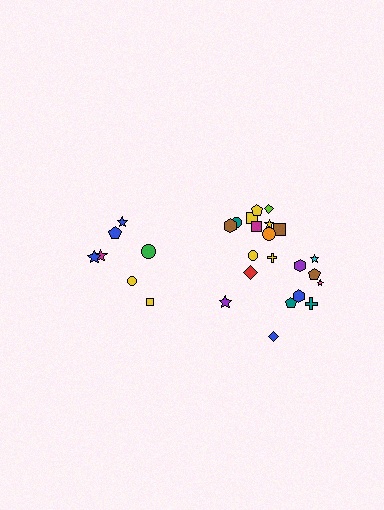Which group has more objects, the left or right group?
The right group.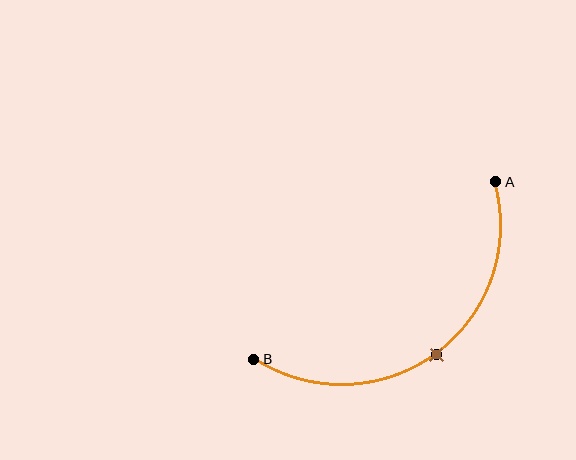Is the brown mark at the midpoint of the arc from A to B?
Yes. The brown mark lies on the arc at equal arc-length from both A and B — it is the arc midpoint.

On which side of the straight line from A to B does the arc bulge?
The arc bulges below and to the right of the straight line connecting A and B.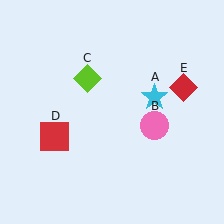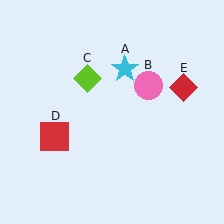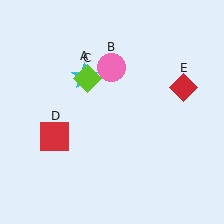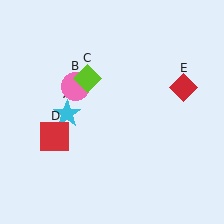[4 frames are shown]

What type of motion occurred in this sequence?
The cyan star (object A), pink circle (object B) rotated counterclockwise around the center of the scene.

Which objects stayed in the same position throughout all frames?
Lime diamond (object C) and red square (object D) and red diamond (object E) remained stationary.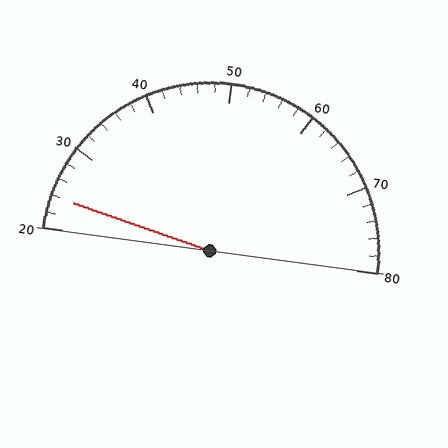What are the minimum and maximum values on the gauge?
The gauge ranges from 20 to 80.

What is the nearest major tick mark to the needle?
The nearest major tick mark is 20.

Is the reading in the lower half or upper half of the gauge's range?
The reading is in the lower half of the range (20 to 80).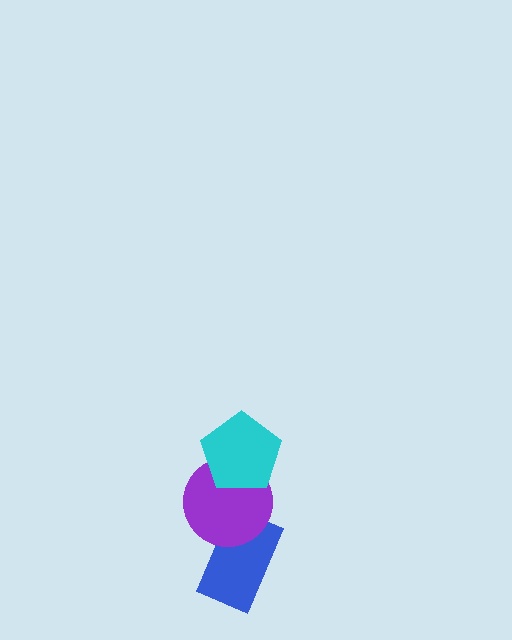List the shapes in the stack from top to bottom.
From top to bottom: the cyan pentagon, the purple circle, the blue rectangle.